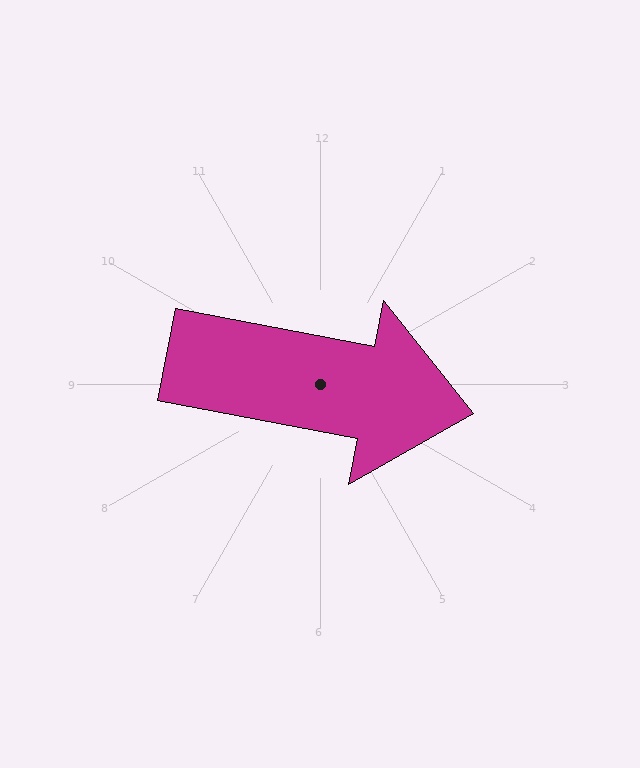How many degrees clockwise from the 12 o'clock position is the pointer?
Approximately 101 degrees.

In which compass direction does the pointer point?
East.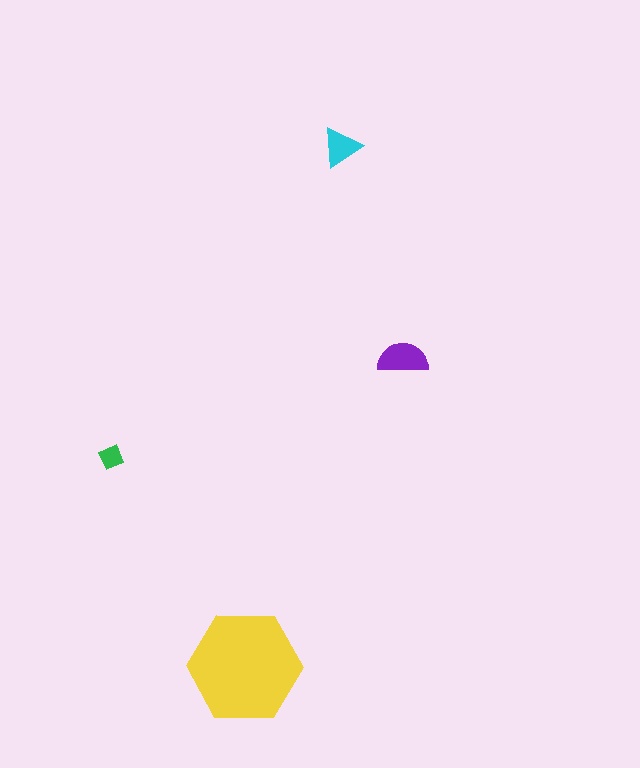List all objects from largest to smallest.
The yellow hexagon, the purple semicircle, the cyan triangle, the green diamond.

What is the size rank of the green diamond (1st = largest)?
4th.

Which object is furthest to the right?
The purple semicircle is rightmost.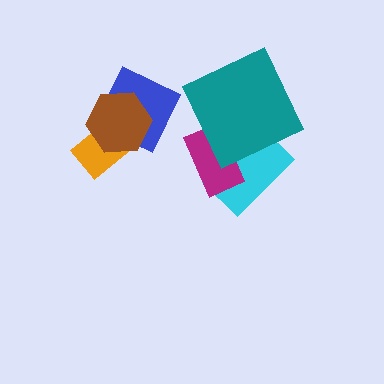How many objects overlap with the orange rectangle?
2 objects overlap with the orange rectangle.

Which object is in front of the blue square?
The brown hexagon is in front of the blue square.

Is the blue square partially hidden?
Yes, it is partially covered by another shape.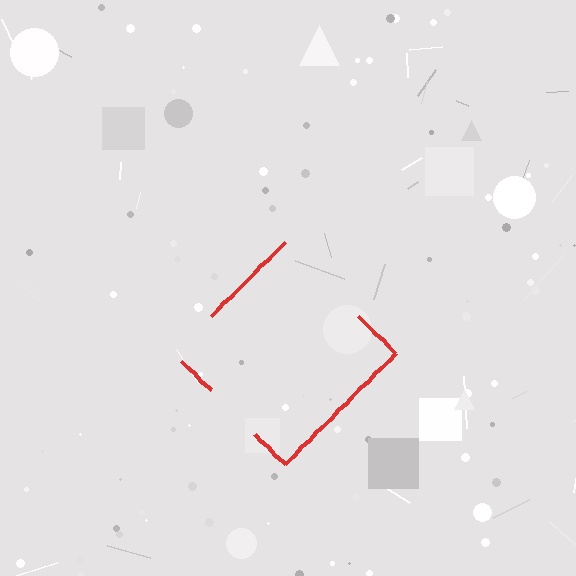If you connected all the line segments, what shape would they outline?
They would outline a diamond.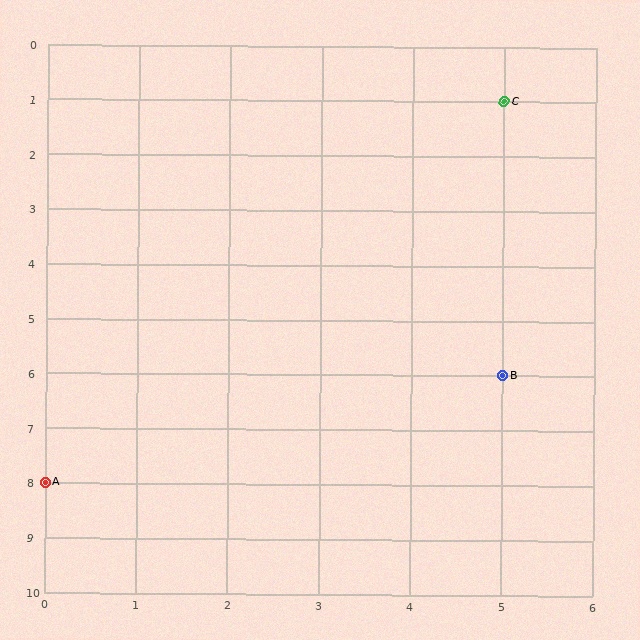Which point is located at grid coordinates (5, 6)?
Point B is at (5, 6).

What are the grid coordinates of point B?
Point B is at grid coordinates (5, 6).